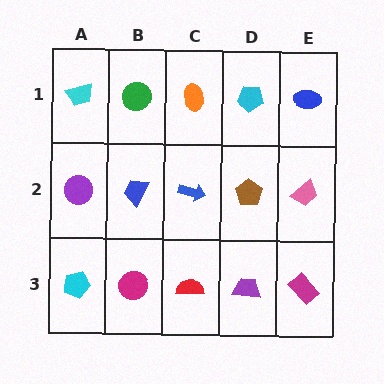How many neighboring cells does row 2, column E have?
3.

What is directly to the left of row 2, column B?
A purple circle.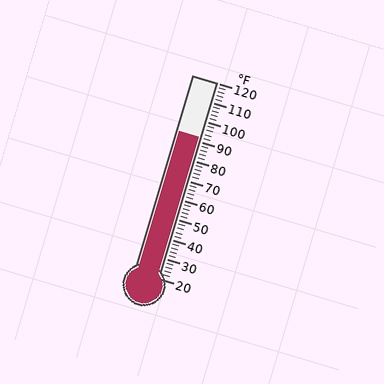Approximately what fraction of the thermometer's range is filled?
The thermometer is filled to approximately 70% of its range.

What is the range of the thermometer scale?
The thermometer scale ranges from 20°F to 120°F.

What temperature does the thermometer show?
The thermometer shows approximately 92°F.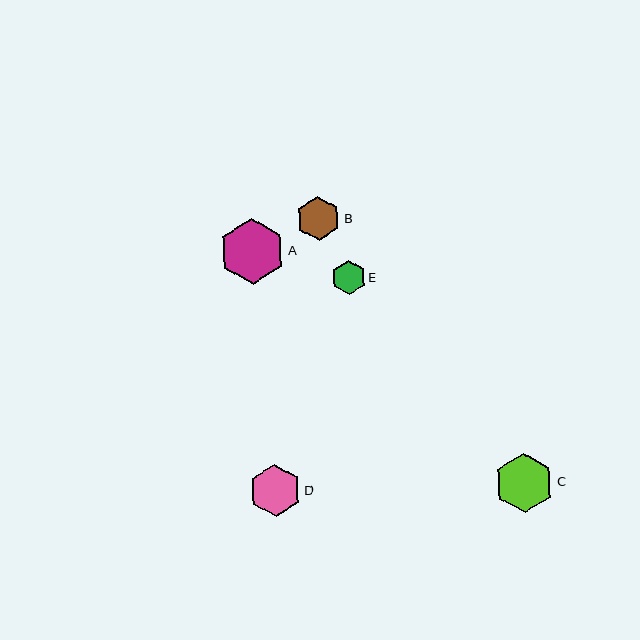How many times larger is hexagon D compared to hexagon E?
Hexagon D is approximately 1.5 times the size of hexagon E.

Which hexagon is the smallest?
Hexagon E is the smallest with a size of approximately 34 pixels.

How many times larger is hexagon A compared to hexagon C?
Hexagon A is approximately 1.1 times the size of hexagon C.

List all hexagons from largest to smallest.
From largest to smallest: A, C, D, B, E.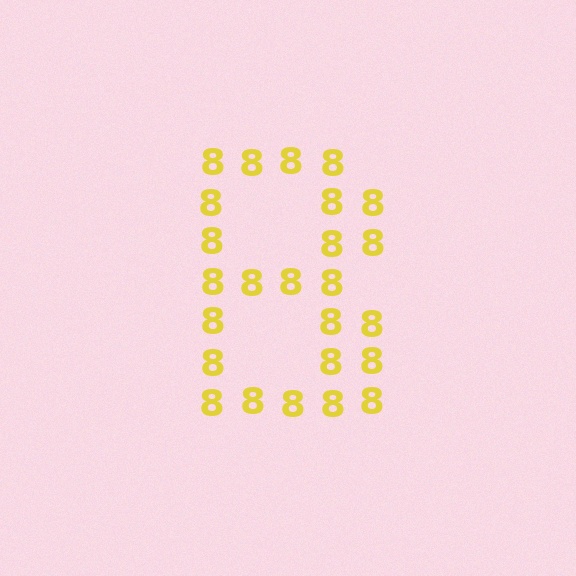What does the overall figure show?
The overall figure shows the letter B.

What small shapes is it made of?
It is made of small digit 8's.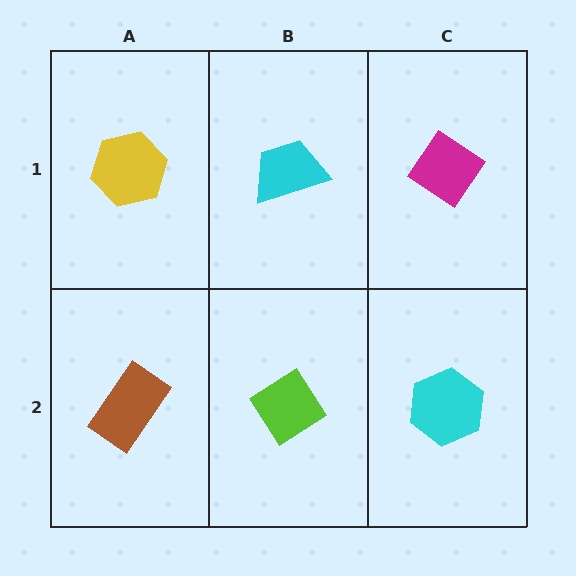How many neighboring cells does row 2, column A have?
2.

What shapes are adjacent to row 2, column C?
A magenta diamond (row 1, column C), a lime diamond (row 2, column B).